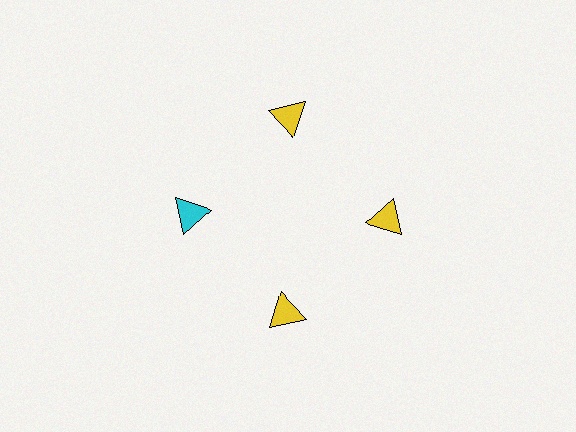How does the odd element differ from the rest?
It has a different color: cyan instead of yellow.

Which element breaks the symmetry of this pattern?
The cyan triangle at roughly the 9 o'clock position breaks the symmetry. All other shapes are yellow triangles.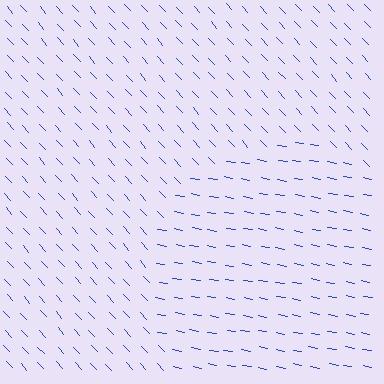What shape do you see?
I see a circle.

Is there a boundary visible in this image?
Yes, there is a texture boundary formed by a change in line orientation.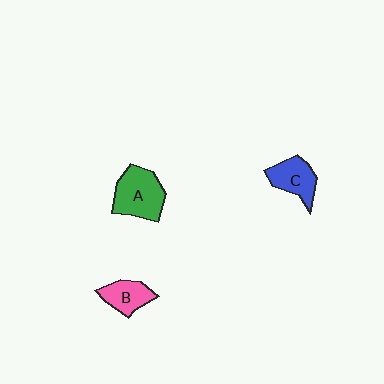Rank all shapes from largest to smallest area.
From largest to smallest: A (green), C (blue), B (pink).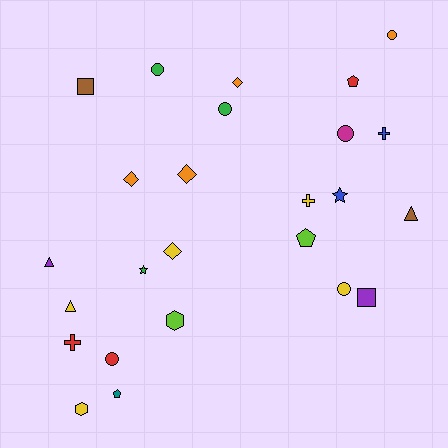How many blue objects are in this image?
There are 2 blue objects.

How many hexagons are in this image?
There are 2 hexagons.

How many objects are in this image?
There are 25 objects.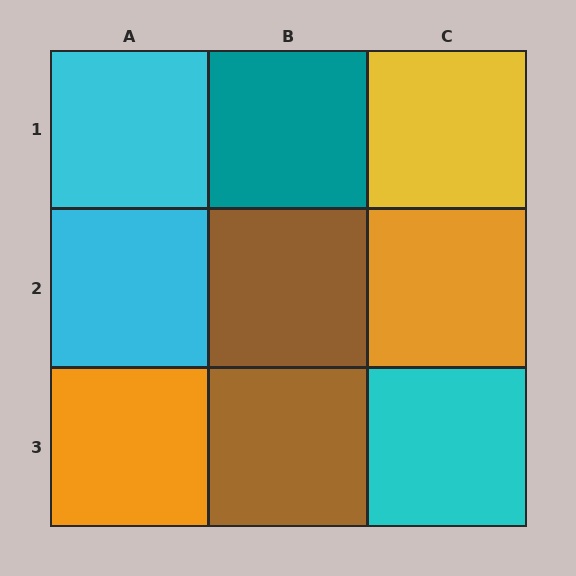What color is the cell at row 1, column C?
Yellow.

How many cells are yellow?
1 cell is yellow.